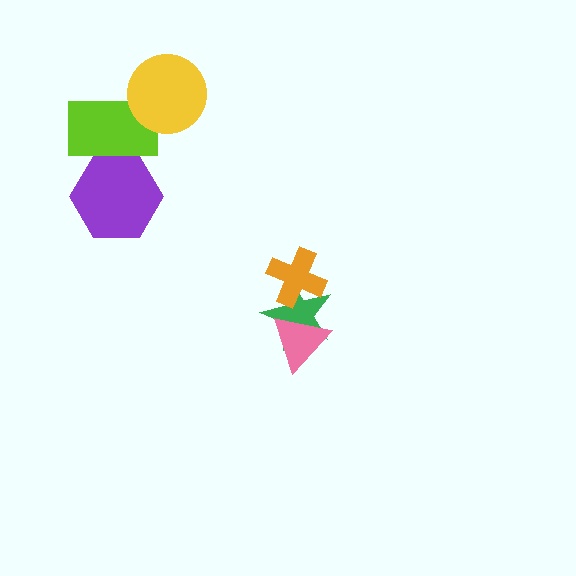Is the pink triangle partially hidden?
No, no other shape covers it.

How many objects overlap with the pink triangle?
1 object overlaps with the pink triangle.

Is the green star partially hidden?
Yes, it is partially covered by another shape.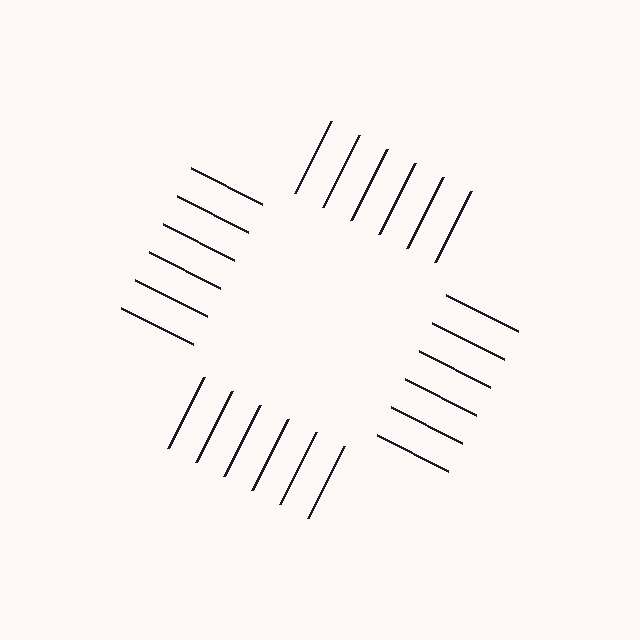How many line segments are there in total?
24 — 6 along each of the 4 edges.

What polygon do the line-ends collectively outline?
An illusory square — the line segments terminate on its edges but no continuous stroke is drawn.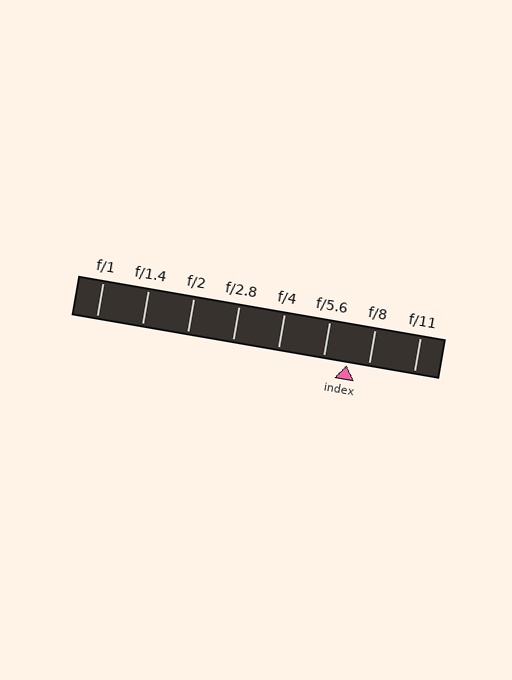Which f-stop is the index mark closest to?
The index mark is closest to f/8.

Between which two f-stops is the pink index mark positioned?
The index mark is between f/5.6 and f/8.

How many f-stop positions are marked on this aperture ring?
There are 8 f-stop positions marked.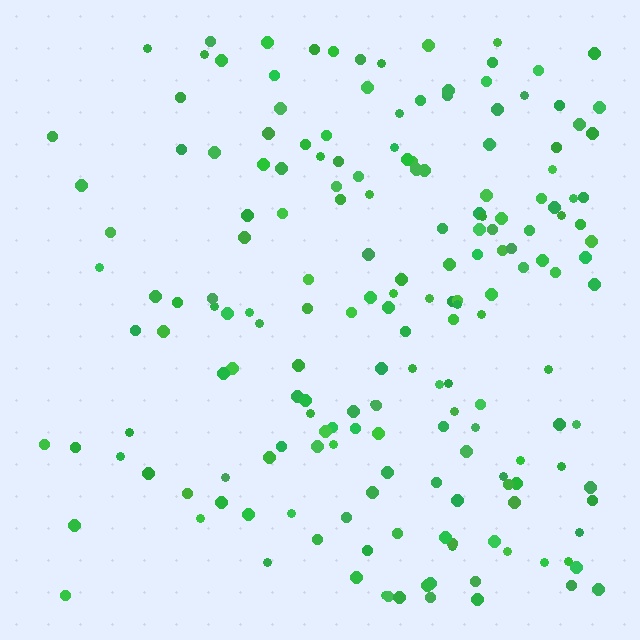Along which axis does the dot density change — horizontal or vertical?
Horizontal.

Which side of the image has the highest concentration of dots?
The right.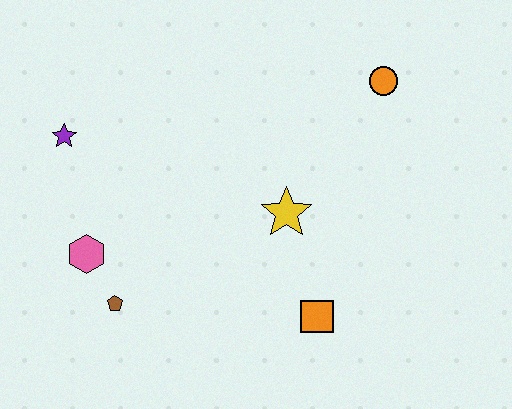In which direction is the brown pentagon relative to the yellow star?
The brown pentagon is to the left of the yellow star.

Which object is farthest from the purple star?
The orange circle is farthest from the purple star.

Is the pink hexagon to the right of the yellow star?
No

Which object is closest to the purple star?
The pink hexagon is closest to the purple star.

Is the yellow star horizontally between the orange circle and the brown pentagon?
Yes